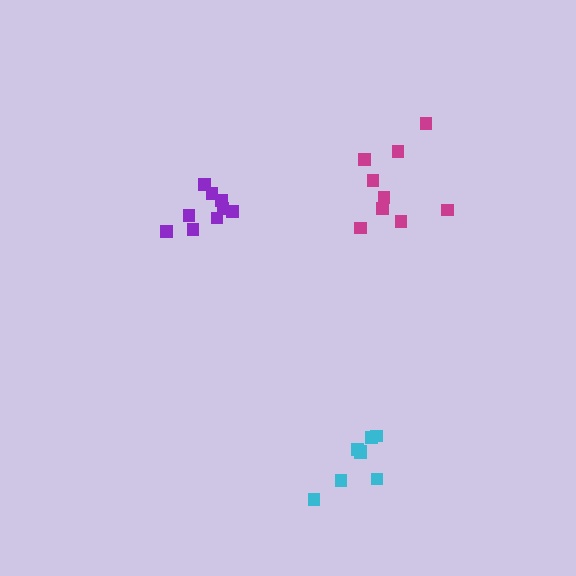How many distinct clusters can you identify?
There are 3 distinct clusters.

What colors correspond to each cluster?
The clusters are colored: purple, cyan, magenta.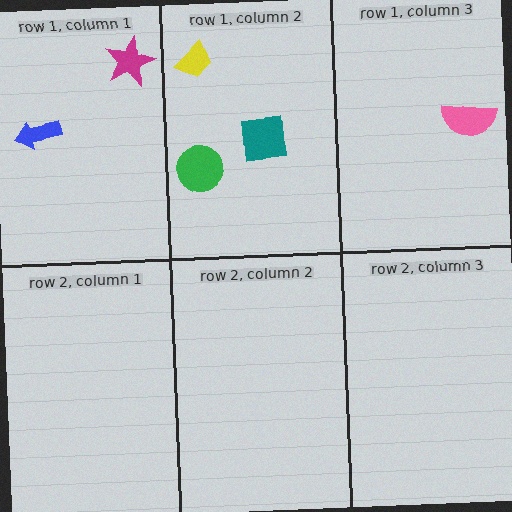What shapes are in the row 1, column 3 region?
The pink semicircle.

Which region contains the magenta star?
The row 1, column 1 region.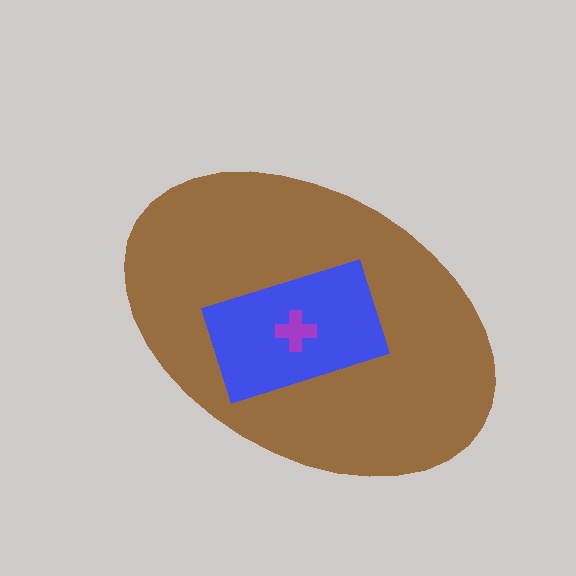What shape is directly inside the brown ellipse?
The blue rectangle.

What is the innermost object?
The purple cross.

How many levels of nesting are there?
3.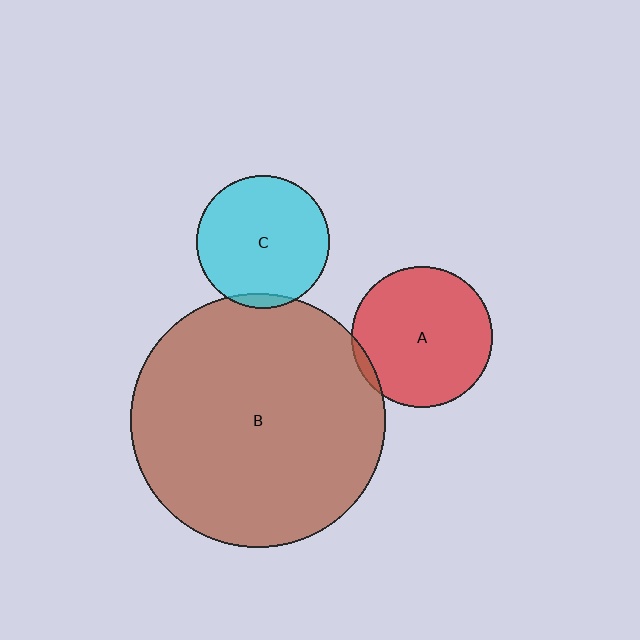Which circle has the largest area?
Circle B (brown).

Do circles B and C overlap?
Yes.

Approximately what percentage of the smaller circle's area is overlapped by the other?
Approximately 5%.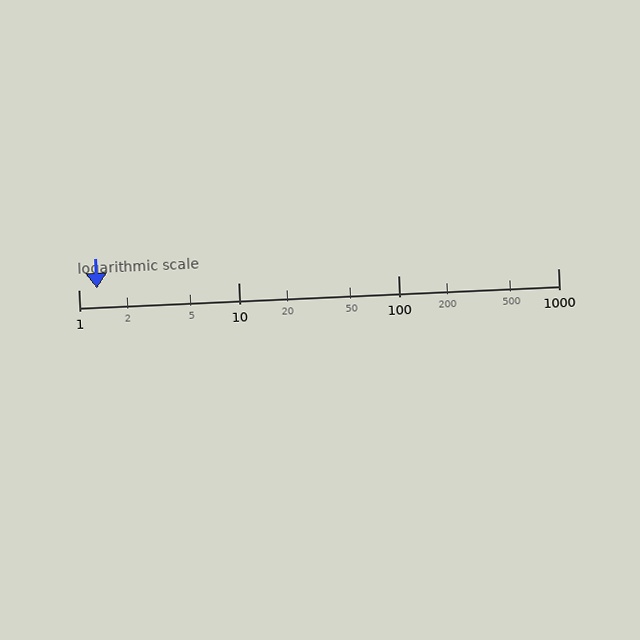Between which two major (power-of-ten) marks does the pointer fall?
The pointer is between 1 and 10.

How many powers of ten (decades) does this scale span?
The scale spans 3 decades, from 1 to 1000.